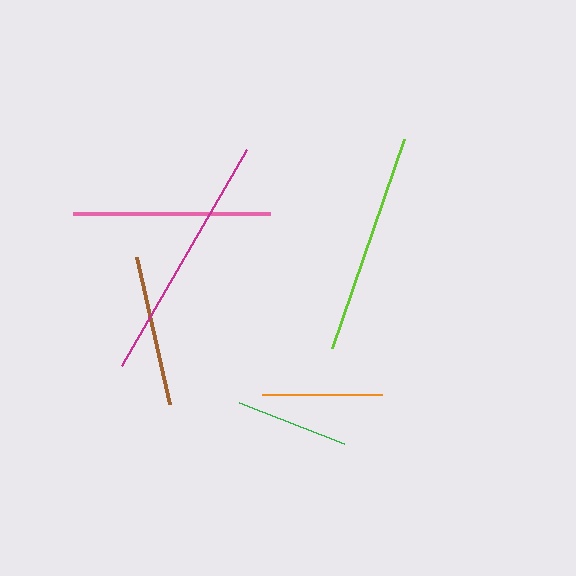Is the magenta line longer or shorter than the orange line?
The magenta line is longer than the orange line.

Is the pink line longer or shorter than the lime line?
The lime line is longer than the pink line.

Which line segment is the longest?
The magenta line is the longest at approximately 249 pixels.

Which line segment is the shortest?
The green line is the shortest at approximately 112 pixels.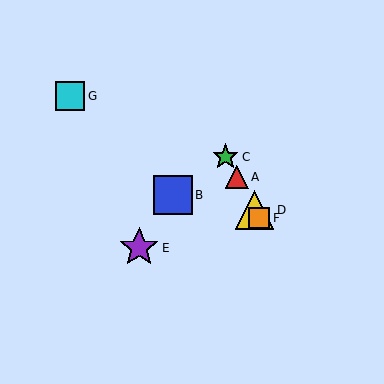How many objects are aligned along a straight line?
4 objects (A, C, D, F) are aligned along a straight line.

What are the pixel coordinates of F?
Object F is at (259, 218).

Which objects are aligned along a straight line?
Objects A, C, D, F are aligned along a straight line.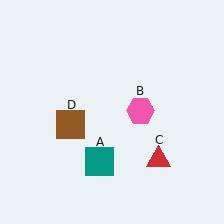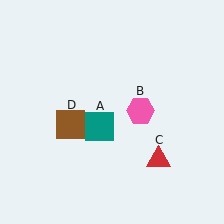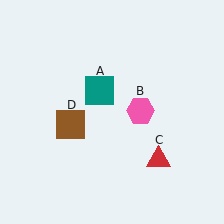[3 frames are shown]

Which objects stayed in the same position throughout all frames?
Pink hexagon (object B) and red triangle (object C) and brown square (object D) remained stationary.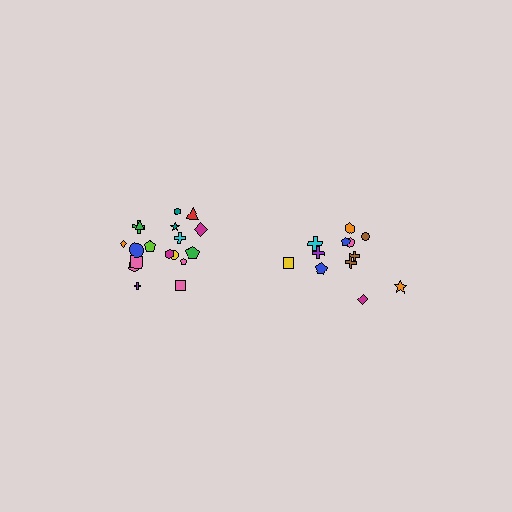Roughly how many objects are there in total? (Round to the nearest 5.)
Roughly 30 objects in total.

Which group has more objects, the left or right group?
The left group.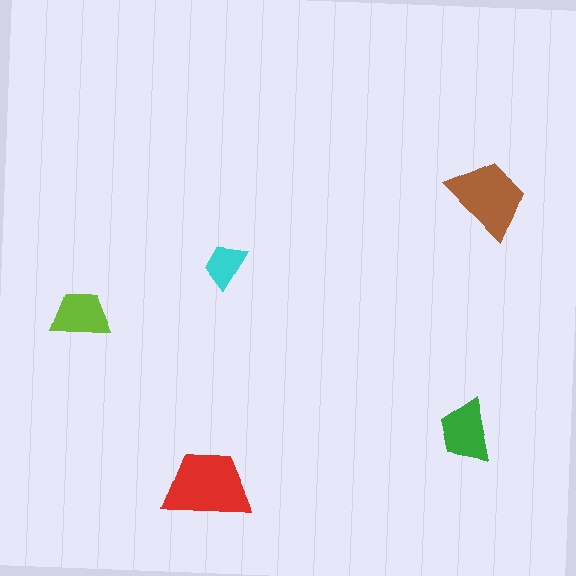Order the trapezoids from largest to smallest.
the red one, the brown one, the green one, the lime one, the cyan one.